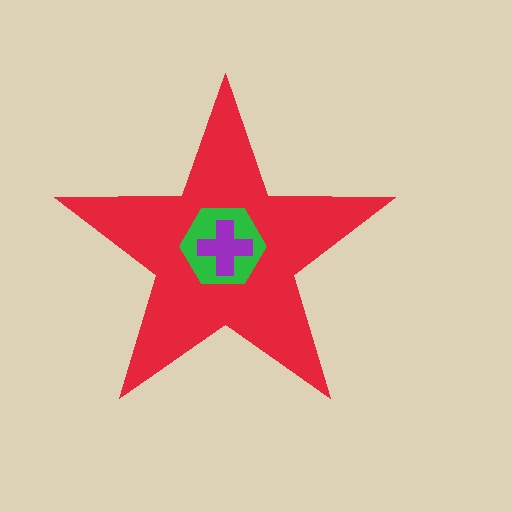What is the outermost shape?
The red star.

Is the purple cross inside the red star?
Yes.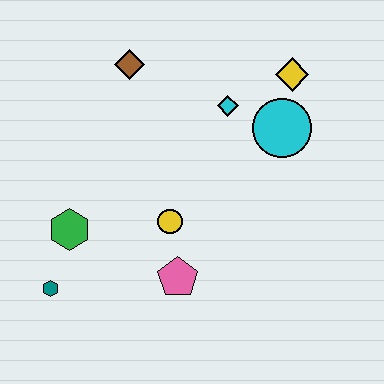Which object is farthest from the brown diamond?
The teal hexagon is farthest from the brown diamond.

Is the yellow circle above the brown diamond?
No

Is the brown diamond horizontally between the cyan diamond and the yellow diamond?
No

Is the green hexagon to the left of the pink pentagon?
Yes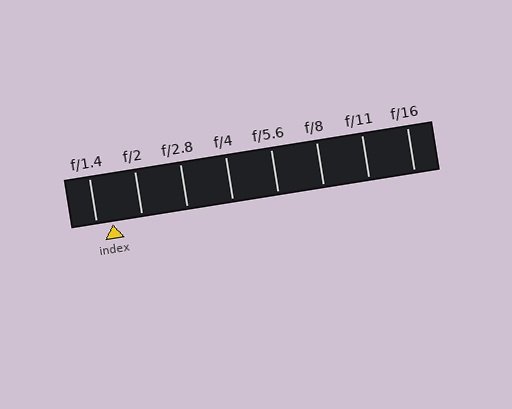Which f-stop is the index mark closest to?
The index mark is closest to f/1.4.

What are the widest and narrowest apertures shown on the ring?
The widest aperture shown is f/1.4 and the narrowest is f/16.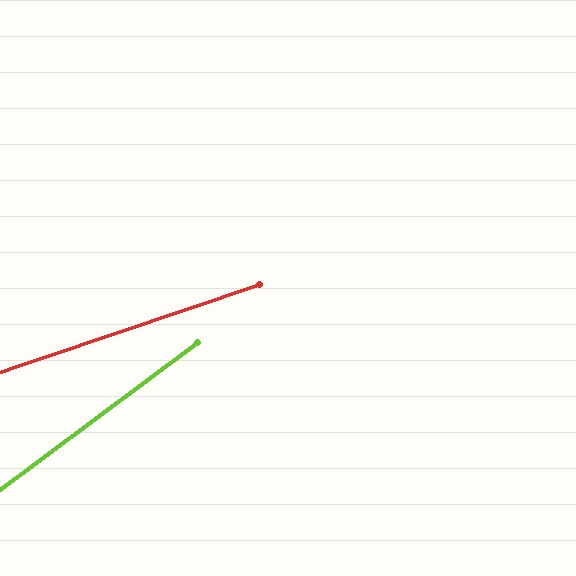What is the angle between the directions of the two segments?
Approximately 18 degrees.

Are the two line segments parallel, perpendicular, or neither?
Neither parallel nor perpendicular — they differ by about 18°.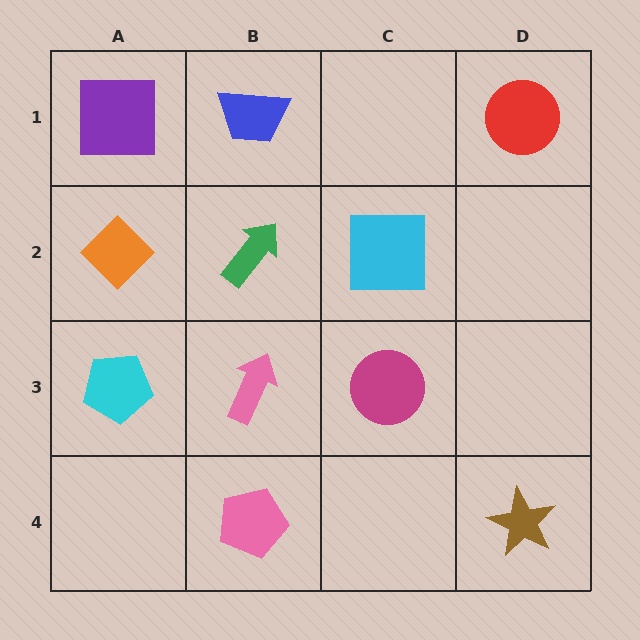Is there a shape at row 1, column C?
No, that cell is empty.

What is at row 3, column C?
A magenta circle.